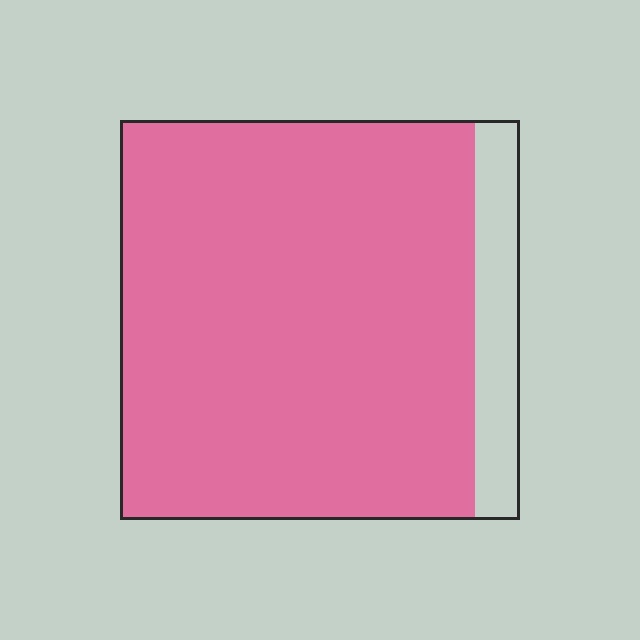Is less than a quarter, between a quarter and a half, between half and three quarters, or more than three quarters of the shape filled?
More than three quarters.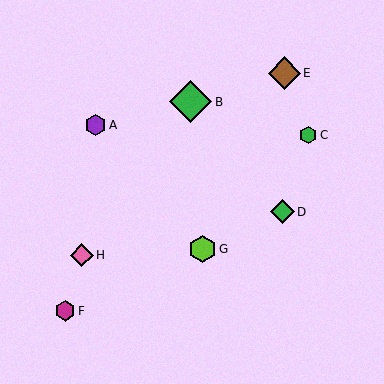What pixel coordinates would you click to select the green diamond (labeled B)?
Click at (191, 102) to select the green diamond B.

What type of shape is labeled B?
Shape B is a green diamond.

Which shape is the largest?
The green diamond (labeled B) is the largest.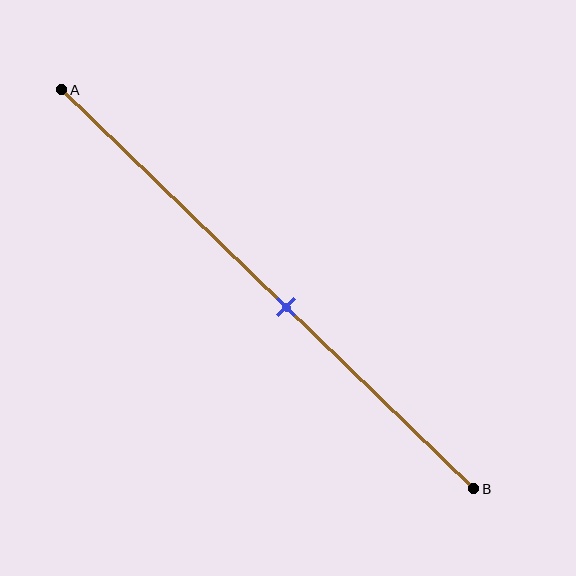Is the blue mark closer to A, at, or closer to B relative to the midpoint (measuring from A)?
The blue mark is closer to point B than the midpoint of segment AB.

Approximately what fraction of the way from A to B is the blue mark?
The blue mark is approximately 55% of the way from A to B.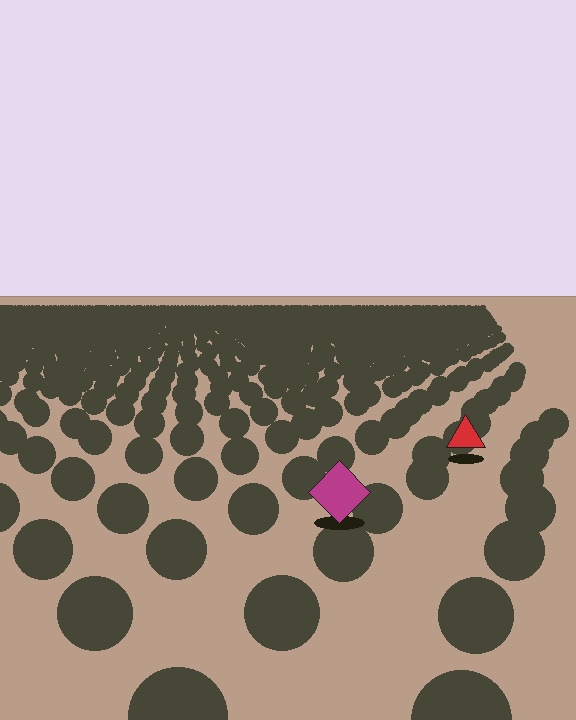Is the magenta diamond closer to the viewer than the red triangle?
Yes. The magenta diamond is closer — you can tell from the texture gradient: the ground texture is coarser near it.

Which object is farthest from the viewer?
The red triangle is farthest from the viewer. It appears smaller and the ground texture around it is denser.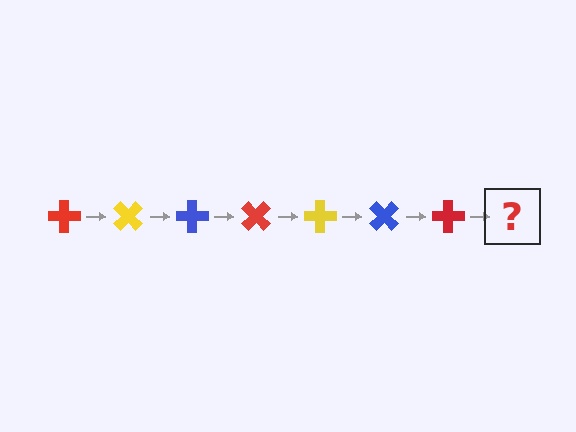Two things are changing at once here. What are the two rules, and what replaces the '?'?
The two rules are that it rotates 45 degrees each step and the color cycles through red, yellow, and blue. The '?' should be a yellow cross, rotated 315 degrees from the start.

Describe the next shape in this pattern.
It should be a yellow cross, rotated 315 degrees from the start.